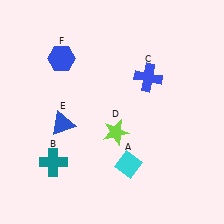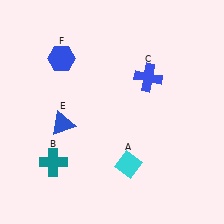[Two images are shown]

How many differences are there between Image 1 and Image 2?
There is 1 difference between the two images.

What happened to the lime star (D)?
The lime star (D) was removed in Image 2. It was in the bottom-right area of Image 1.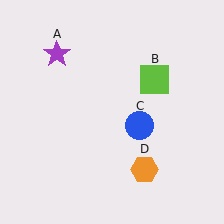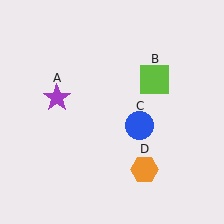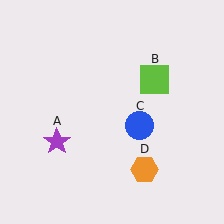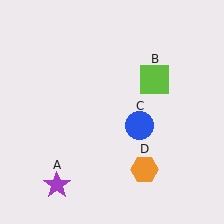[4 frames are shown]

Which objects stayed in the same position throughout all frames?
Lime square (object B) and blue circle (object C) and orange hexagon (object D) remained stationary.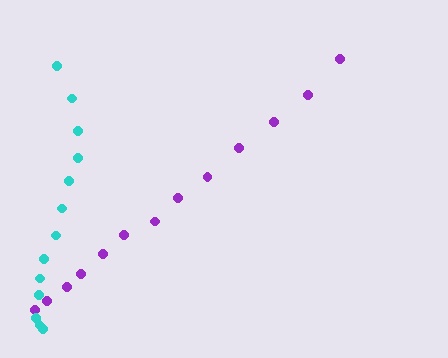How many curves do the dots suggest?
There are 2 distinct paths.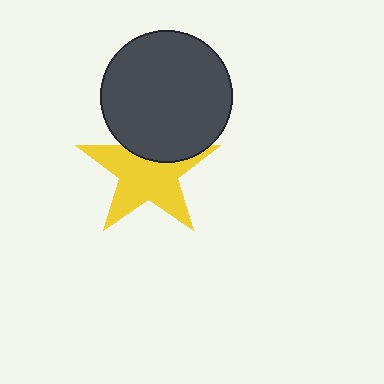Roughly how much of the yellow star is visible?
Most of it is visible (roughly 70%).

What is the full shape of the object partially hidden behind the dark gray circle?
The partially hidden object is a yellow star.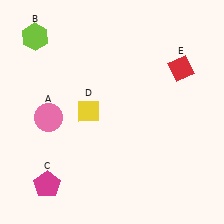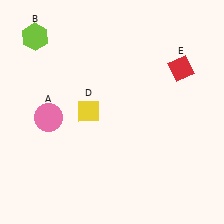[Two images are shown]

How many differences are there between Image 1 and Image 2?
There is 1 difference between the two images.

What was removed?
The magenta pentagon (C) was removed in Image 2.